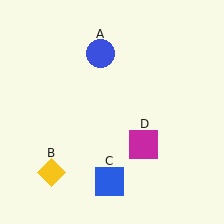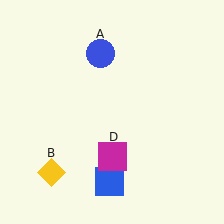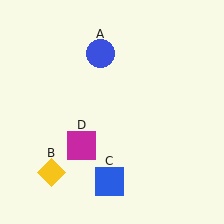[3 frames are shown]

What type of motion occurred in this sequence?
The magenta square (object D) rotated clockwise around the center of the scene.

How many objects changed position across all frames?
1 object changed position: magenta square (object D).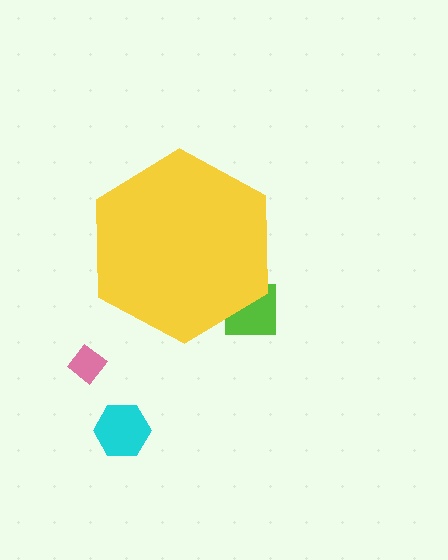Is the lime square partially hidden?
Yes, the lime square is partially hidden behind the yellow hexagon.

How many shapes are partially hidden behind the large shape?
1 shape is partially hidden.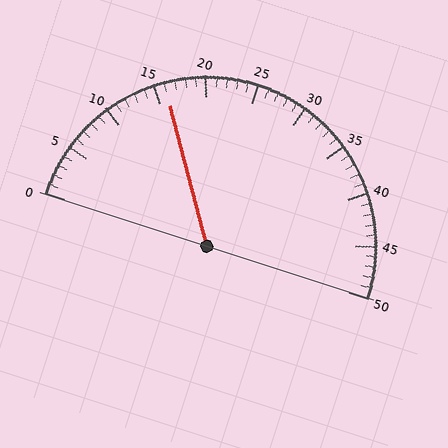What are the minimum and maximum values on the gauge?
The gauge ranges from 0 to 50.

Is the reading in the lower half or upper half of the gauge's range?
The reading is in the lower half of the range (0 to 50).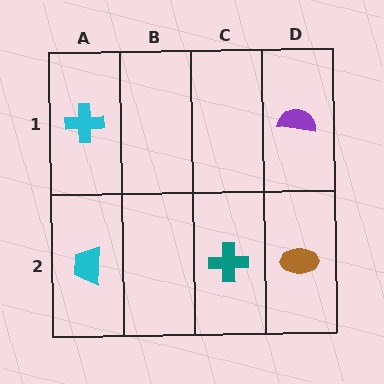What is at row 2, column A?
A cyan trapezoid.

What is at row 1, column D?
A purple semicircle.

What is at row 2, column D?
A brown ellipse.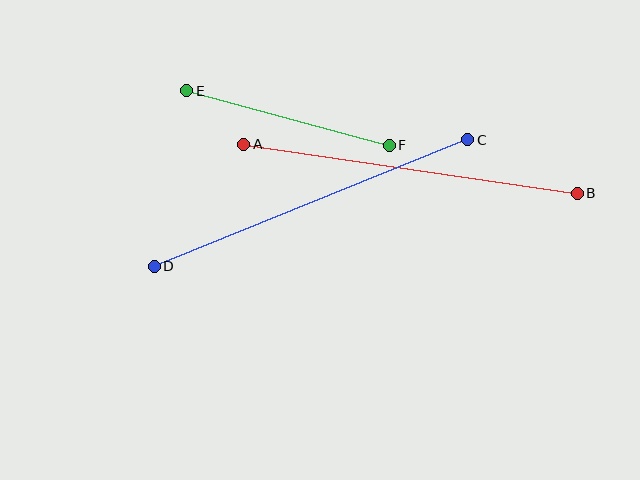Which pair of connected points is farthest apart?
Points C and D are farthest apart.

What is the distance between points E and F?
The distance is approximately 210 pixels.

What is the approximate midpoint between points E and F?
The midpoint is at approximately (288, 118) pixels.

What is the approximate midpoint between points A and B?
The midpoint is at approximately (411, 169) pixels.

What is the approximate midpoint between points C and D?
The midpoint is at approximately (311, 203) pixels.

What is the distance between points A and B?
The distance is approximately 337 pixels.